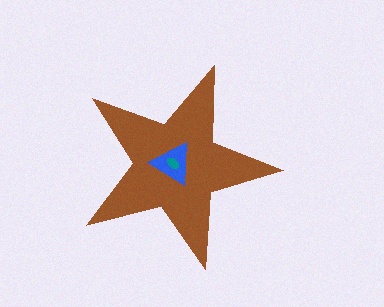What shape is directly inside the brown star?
The blue triangle.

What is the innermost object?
The teal ellipse.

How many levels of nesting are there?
3.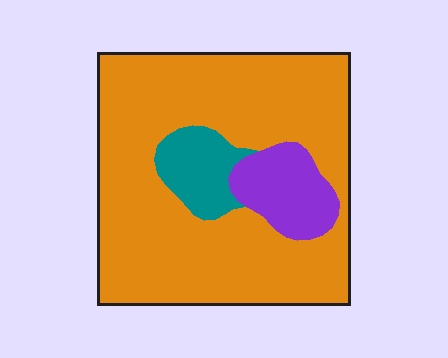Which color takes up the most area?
Orange, at roughly 80%.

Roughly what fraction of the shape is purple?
Purple covers around 10% of the shape.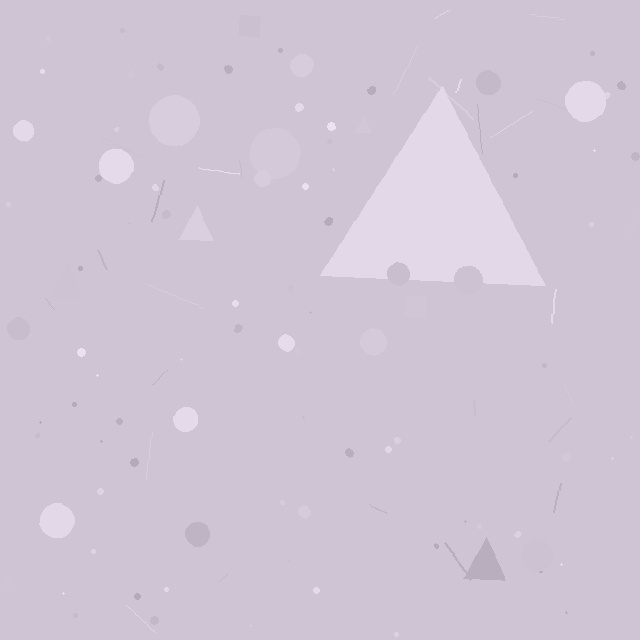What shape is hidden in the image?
A triangle is hidden in the image.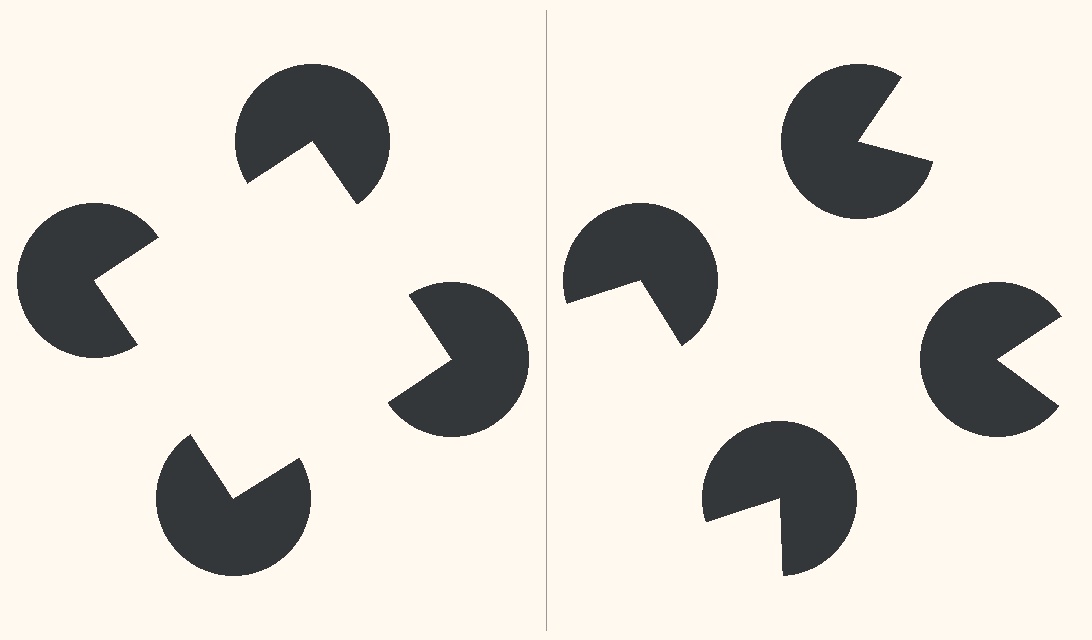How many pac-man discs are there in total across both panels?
8 — 4 on each side.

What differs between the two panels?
The pac-man discs are positioned identically on both sides; only the wedge orientations differ. On the left they align to a square; on the right they are misaligned.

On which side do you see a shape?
An illusory square appears on the left side. On the right side the wedge cuts are rotated, so no coherent shape forms.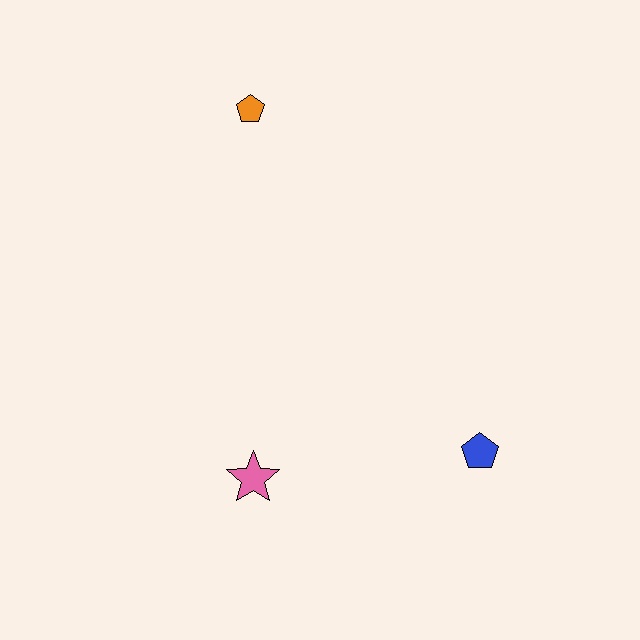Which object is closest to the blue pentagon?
The pink star is closest to the blue pentagon.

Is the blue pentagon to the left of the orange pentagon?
No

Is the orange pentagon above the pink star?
Yes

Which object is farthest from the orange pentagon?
The blue pentagon is farthest from the orange pentagon.